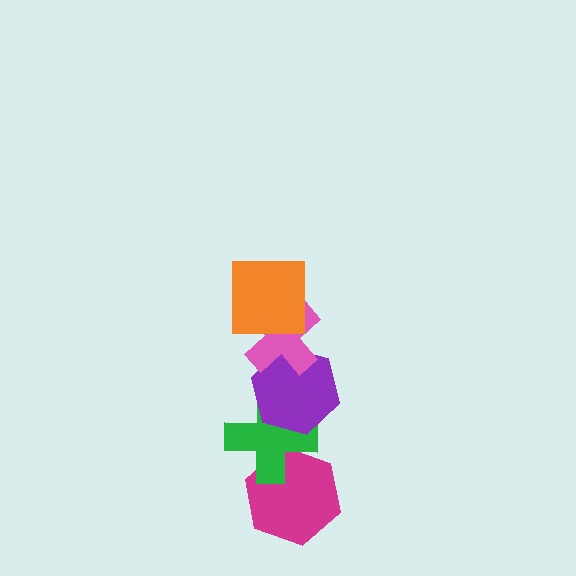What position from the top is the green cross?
The green cross is 4th from the top.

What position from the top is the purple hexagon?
The purple hexagon is 3rd from the top.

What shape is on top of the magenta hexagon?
The green cross is on top of the magenta hexagon.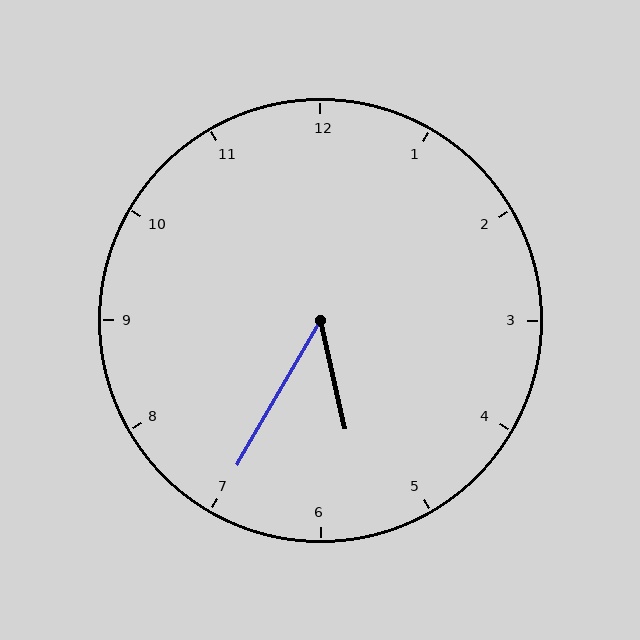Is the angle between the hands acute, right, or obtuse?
It is acute.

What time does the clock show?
5:35.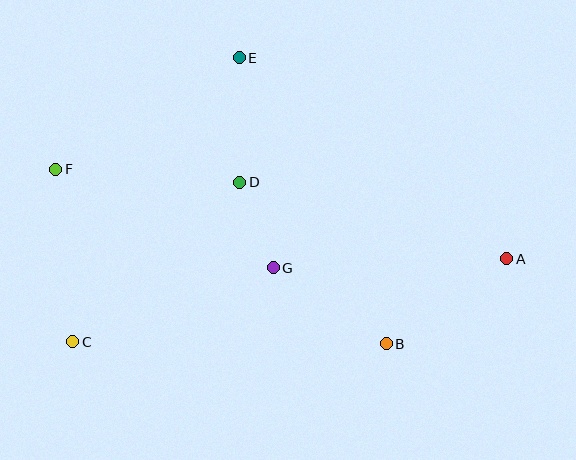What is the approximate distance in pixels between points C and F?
The distance between C and F is approximately 173 pixels.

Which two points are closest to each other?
Points D and G are closest to each other.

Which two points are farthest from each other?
Points A and F are farthest from each other.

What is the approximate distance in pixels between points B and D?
The distance between B and D is approximately 219 pixels.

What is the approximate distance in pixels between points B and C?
The distance between B and C is approximately 314 pixels.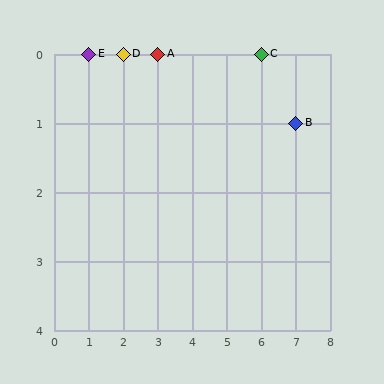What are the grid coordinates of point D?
Point D is at grid coordinates (2, 0).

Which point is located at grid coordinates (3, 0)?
Point A is at (3, 0).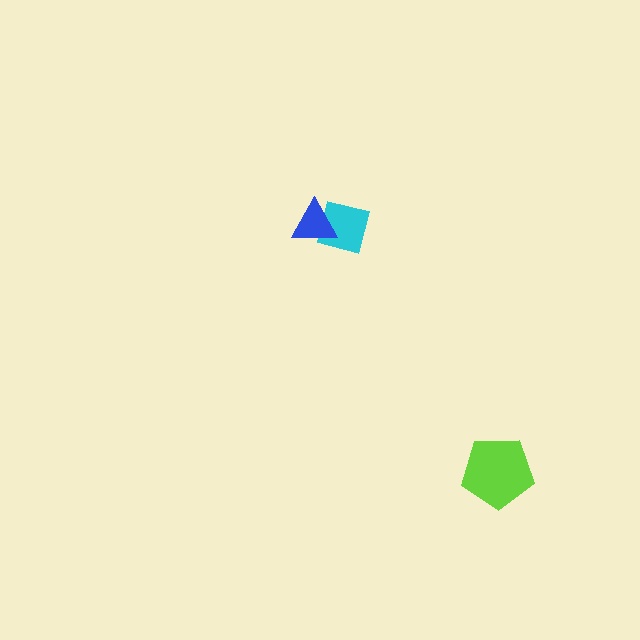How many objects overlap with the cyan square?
1 object overlaps with the cyan square.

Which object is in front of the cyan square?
The blue triangle is in front of the cyan square.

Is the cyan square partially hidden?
Yes, it is partially covered by another shape.